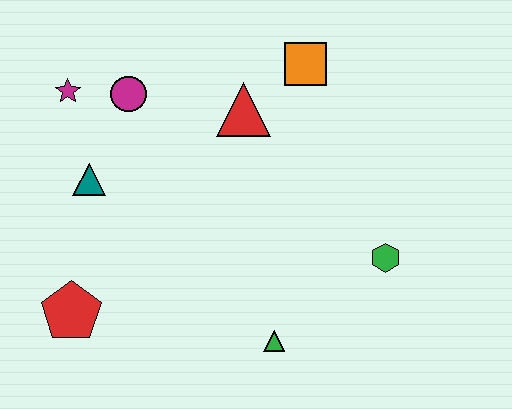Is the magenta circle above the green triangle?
Yes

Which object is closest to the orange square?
The red triangle is closest to the orange square.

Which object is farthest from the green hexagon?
The magenta star is farthest from the green hexagon.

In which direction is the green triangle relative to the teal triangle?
The green triangle is to the right of the teal triangle.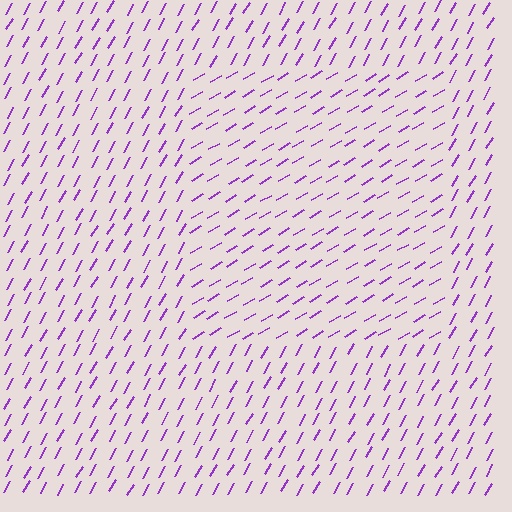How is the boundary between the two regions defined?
The boundary is defined purely by a change in line orientation (approximately 30 degrees difference). All lines are the same color and thickness.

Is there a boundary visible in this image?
Yes, there is a texture boundary formed by a change in line orientation.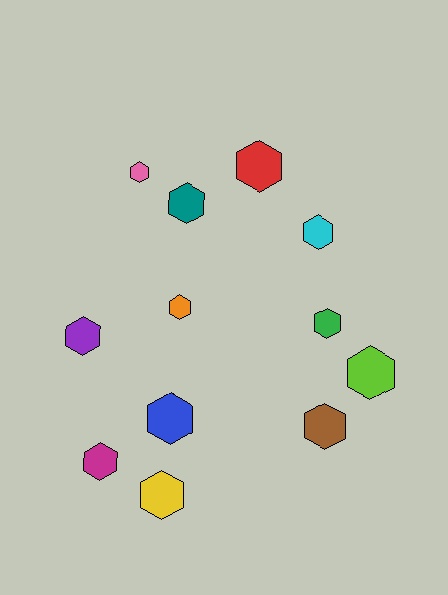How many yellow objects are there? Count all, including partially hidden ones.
There is 1 yellow object.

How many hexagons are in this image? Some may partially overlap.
There are 12 hexagons.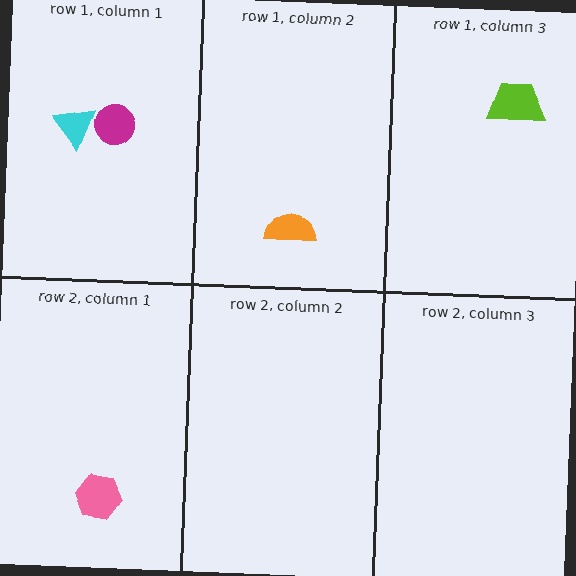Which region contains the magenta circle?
The row 1, column 1 region.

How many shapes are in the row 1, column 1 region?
2.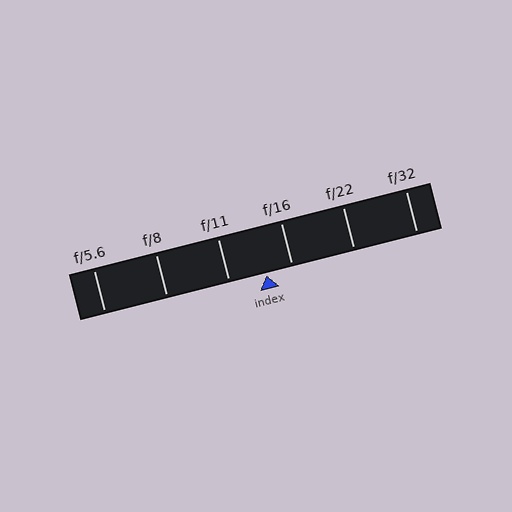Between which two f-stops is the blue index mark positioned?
The index mark is between f/11 and f/16.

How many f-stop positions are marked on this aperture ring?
There are 6 f-stop positions marked.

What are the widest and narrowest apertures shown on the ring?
The widest aperture shown is f/5.6 and the narrowest is f/32.